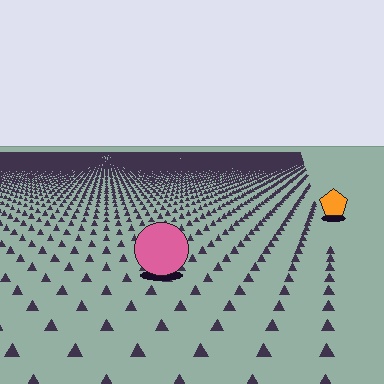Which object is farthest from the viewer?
The orange pentagon is farthest from the viewer. It appears smaller and the ground texture around it is denser.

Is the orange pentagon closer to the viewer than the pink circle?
No. The pink circle is closer — you can tell from the texture gradient: the ground texture is coarser near it.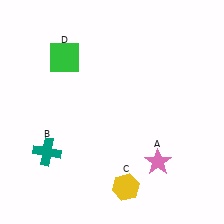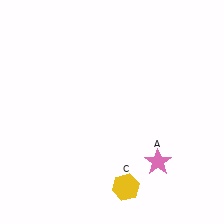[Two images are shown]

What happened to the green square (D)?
The green square (D) was removed in Image 2. It was in the top-left area of Image 1.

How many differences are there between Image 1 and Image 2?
There are 2 differences between the two images.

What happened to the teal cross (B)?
The teal cross (B) was removed in Image 2. It was in the bottom-left area of Image 1.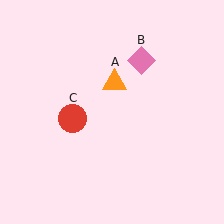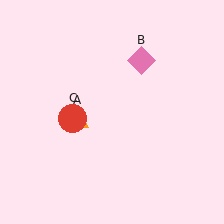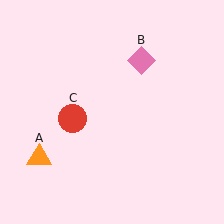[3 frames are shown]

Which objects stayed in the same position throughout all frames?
Pink diamond (object B) and red circle (object C) remained stationary.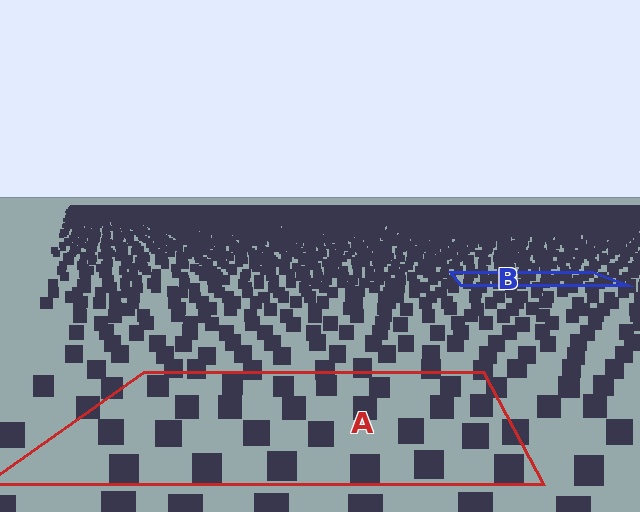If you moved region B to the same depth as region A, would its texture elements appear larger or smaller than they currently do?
They would appear larger. At a closer depth, the same texture elements are projected at a bigger on-screen size.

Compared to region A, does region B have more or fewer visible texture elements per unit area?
Region B has more texture elements per unit area — they are packed more densely because it is farther away.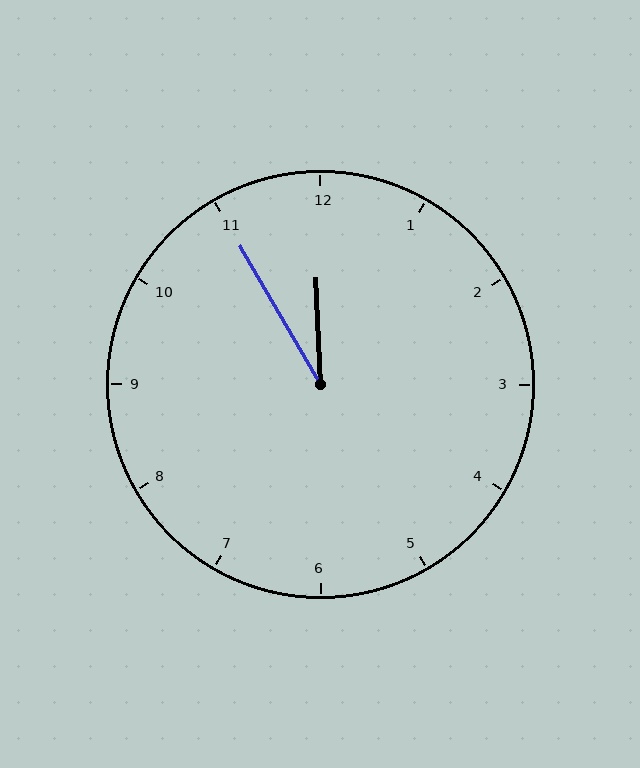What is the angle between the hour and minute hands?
Approximately 28 degrees.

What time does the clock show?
11:55.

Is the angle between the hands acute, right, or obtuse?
It is acute.